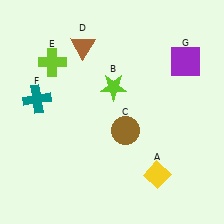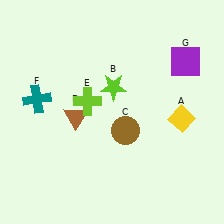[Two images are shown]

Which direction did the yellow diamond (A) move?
The yellow diamond (A) moved up.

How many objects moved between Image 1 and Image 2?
3 objects moved between the two images.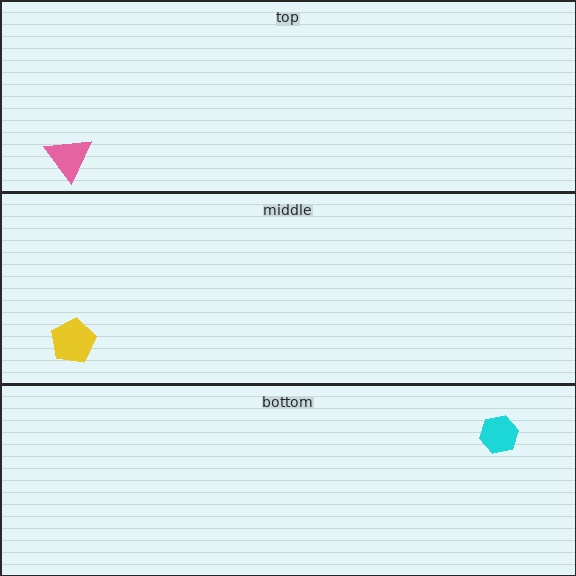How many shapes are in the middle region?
1.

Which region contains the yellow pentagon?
The middle region.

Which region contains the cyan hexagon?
The bottom region.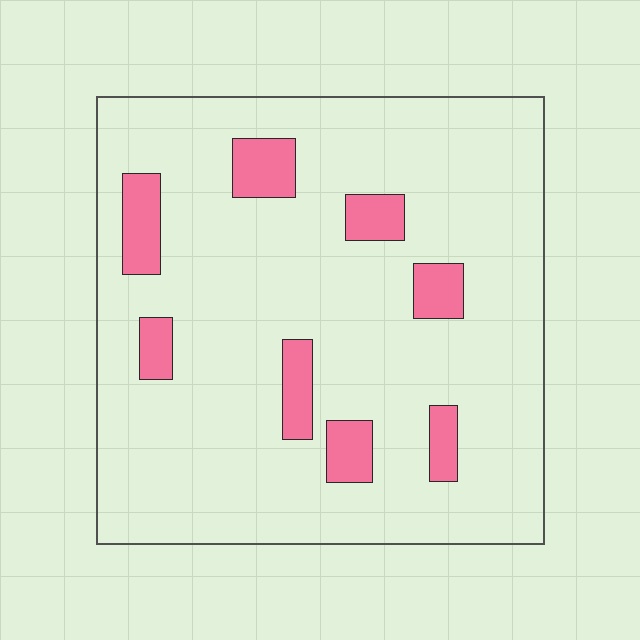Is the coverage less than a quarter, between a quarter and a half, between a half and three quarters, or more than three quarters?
Less than a quarter.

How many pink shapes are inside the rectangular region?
8.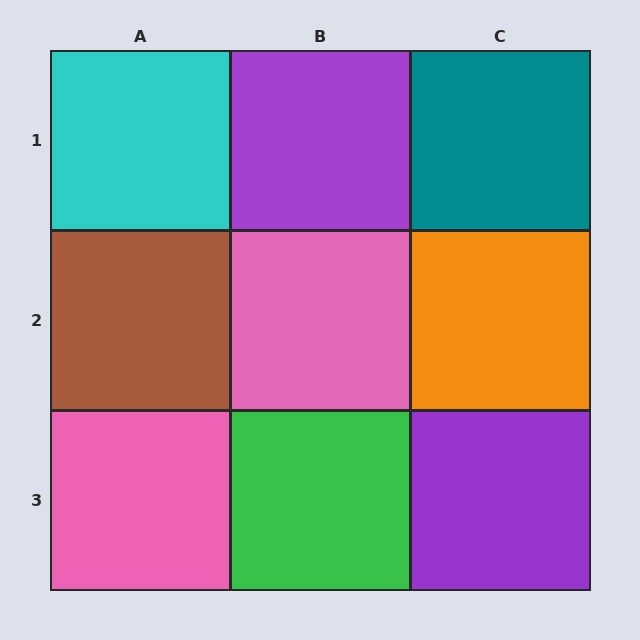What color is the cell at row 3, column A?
Pink.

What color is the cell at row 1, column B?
Purple.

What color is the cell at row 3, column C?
Purple.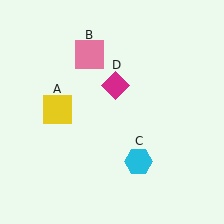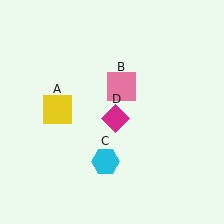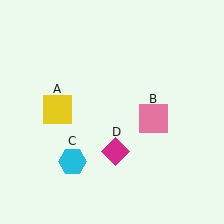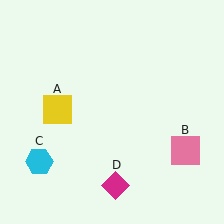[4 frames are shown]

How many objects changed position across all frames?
3 objects changed position: pink square (object B), cyan hexagon (object C), magenta diamond (object D).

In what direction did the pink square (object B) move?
The pink square (object B) moved down and to the right.